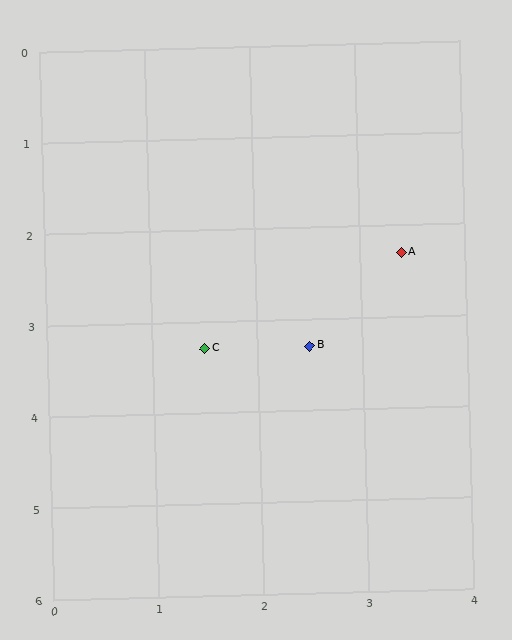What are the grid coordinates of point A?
Point A is at approximately (3.4, 2.3).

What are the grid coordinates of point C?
Point C is at approximately (1.5, 3.3).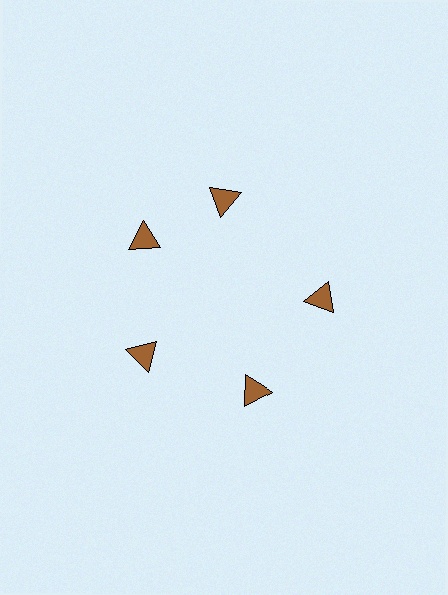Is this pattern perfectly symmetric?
No. The 5 brown triangles are arranged in a ring, but one element near the 1 o'clock position is rotated out of alignment along the ring, breaking the 5-fold rotational symmetry.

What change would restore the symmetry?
The symmetry would be restored by rotating it back into even spacing with its neighbors so that all 5 triangles sit at equal angles and equal distance from the center.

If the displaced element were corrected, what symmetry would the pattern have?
It would have 5-fold rotational symmetry — the pattern would map onto itself every 72 degrees.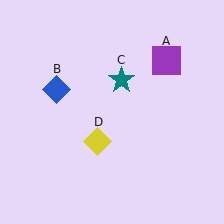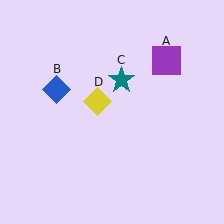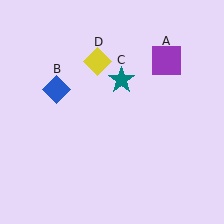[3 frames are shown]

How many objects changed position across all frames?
1 object changed position: yellow diamond (object D).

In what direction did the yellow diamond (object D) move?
The yellow diamond (object D) moved up.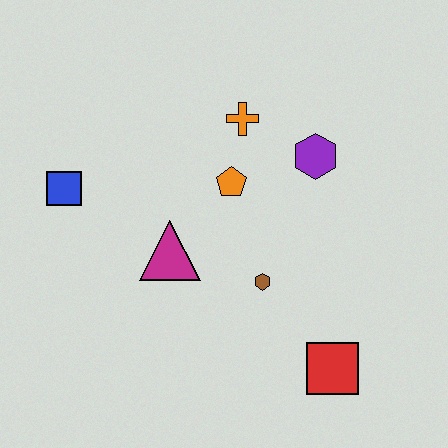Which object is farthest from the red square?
The blue square is farthest from the red square.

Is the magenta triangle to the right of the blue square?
Yes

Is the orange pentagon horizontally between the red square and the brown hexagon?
No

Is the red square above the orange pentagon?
No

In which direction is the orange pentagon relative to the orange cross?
The orange pentagon is below the orange cross.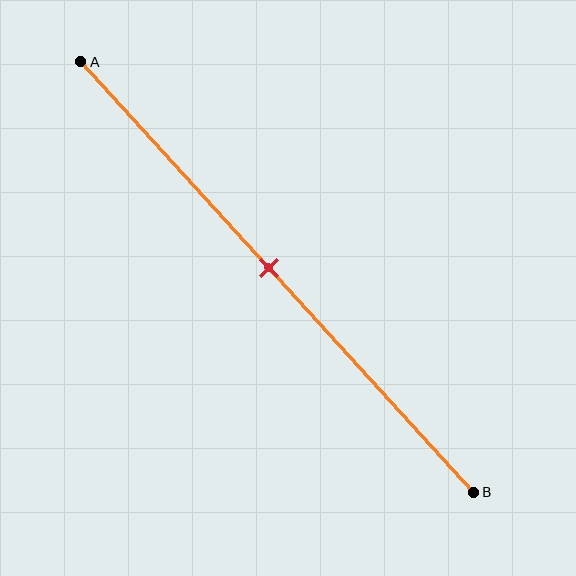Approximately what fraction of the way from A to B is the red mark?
The red mark is approximately 50% of the way from A to B.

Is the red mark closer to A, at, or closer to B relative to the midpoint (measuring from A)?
The red mark is approximately at the midpoint of segment AB.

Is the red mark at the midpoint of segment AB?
Yes, the mark is approximately at the midpoint.